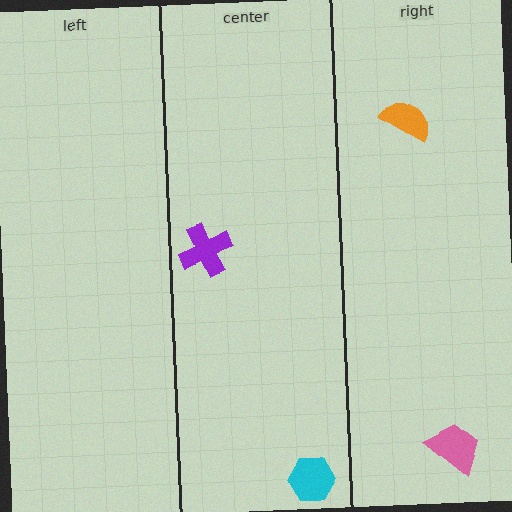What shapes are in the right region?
The pink trapezoid, the orange semicircle.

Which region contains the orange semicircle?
The right region.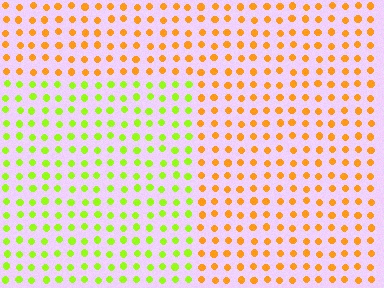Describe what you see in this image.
The image is filled with small orange elements in a uniform arrangement. A rectangle-shaped region is visible where the elements are tinted to a slightly different hue, forming a subtle color boundary.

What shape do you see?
I see a rectangle.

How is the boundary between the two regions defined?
The boundary is defined purely by a slight shift in hue (about 54 degrees). Spacing, size, and orientation are identical on both sides.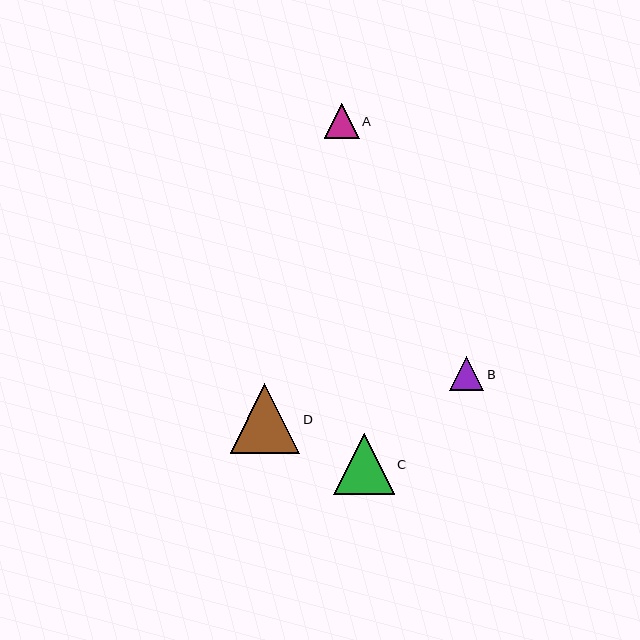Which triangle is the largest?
Triangle D is the largest with a size of approximately 70 pixels.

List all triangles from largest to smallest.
From largest to smallest: D, C, A, B.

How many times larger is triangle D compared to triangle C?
Triangle D is approximately 1.2 times the size of triangle C.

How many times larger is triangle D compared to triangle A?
Triangle D is approximately 2.0 times the size of triangle A.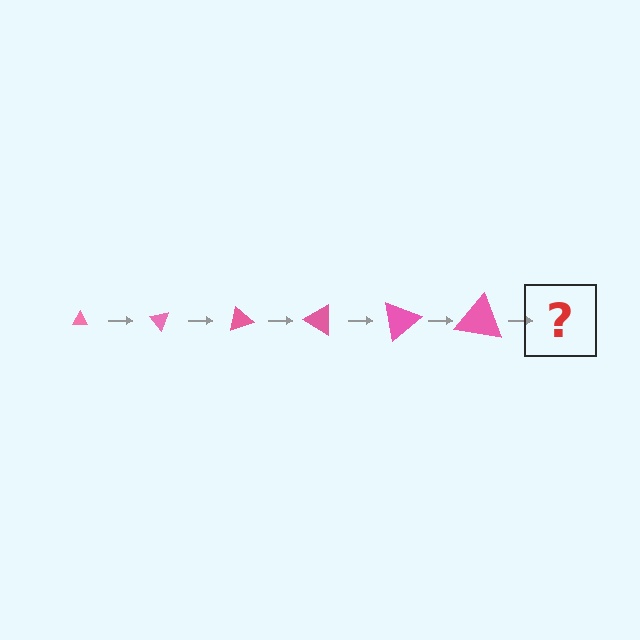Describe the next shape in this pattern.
It should be a triangle, larger than the previous one and rotated 300 degrees from the start.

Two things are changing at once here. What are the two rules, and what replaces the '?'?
The two rules are that the triangle grows larger each step and it rotates 50 degrees each step. The '?' should be a triangle, larger than the previous one and rotated 300 degrees from the start.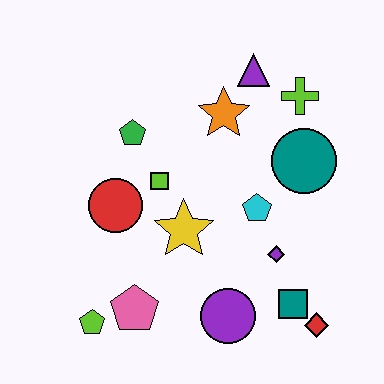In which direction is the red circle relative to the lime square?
The red circle is to the left of the lime square.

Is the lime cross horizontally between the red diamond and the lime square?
Yes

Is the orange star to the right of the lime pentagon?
Yes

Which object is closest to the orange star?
The purple triangle is closest to the orange star.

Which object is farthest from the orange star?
The lime pentagon is farthest from the orange star.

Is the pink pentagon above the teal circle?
No